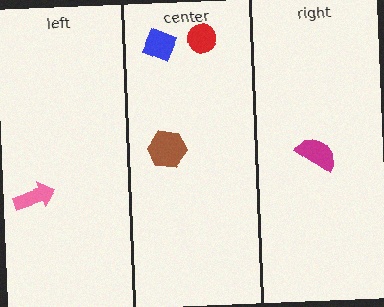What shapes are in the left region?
The pink arrow.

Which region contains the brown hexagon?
The center region.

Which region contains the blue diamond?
The center region.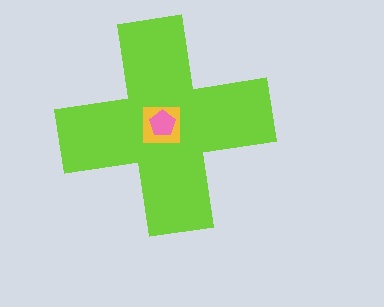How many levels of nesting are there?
3.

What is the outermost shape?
The lime cross.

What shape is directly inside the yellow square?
The pink pentagon.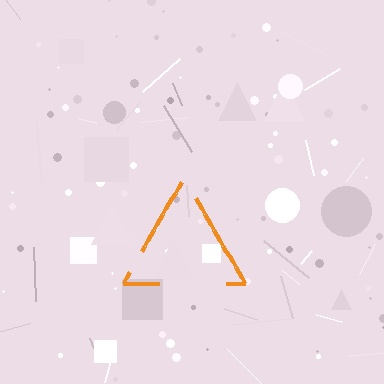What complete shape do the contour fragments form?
The contour fragments form a triangle.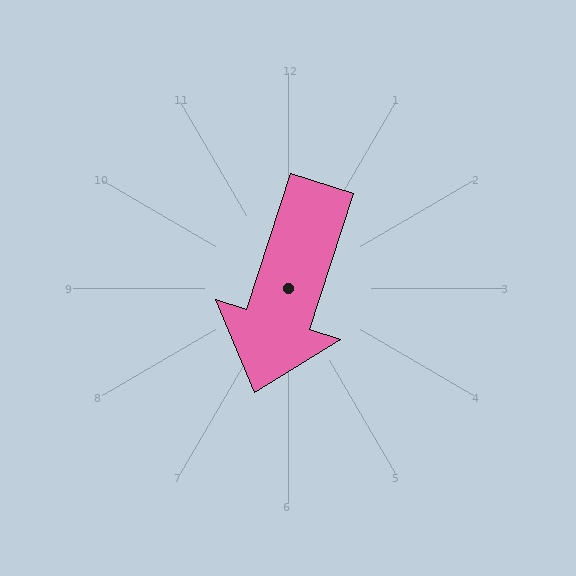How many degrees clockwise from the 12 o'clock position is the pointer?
Approximately 198 degrees.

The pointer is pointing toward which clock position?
Roughly 7 o'clock.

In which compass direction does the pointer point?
South.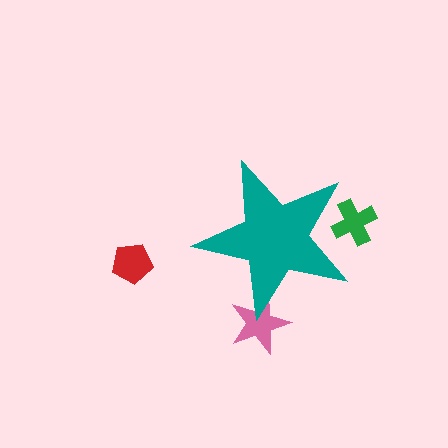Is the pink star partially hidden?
Yes, the pink star is partially hidden behind the teal star.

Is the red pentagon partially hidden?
No, the red pentagon is fully visible.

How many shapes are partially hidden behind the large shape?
2 shapes are partially hidden.